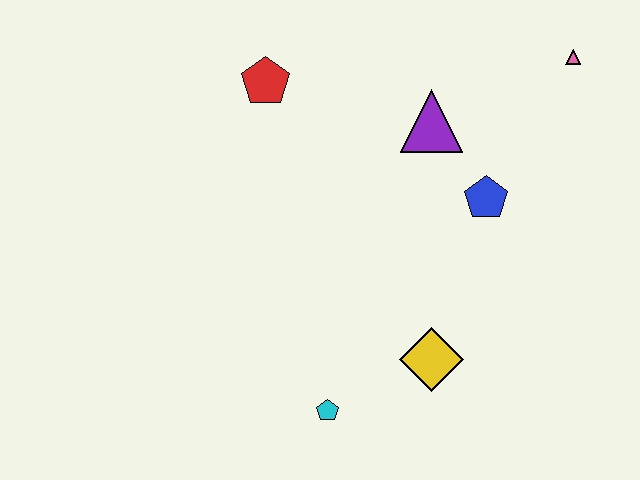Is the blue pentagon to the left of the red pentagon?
No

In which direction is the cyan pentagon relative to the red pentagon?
The cyan pentagon is below the red pentagon.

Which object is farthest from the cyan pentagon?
The pink triangle is farthest from the cyan pentagon.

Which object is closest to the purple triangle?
The blue pentagon is closest to the purple triangle.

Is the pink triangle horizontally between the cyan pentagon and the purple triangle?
No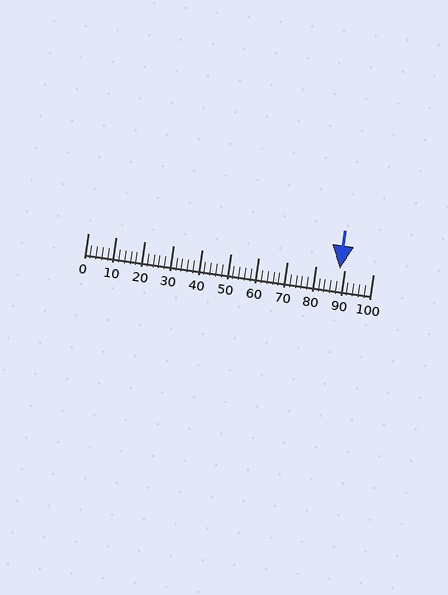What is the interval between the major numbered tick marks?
The major tick marks are spaced 10 units apart.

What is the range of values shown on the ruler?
The ruler shows values from 0 to 100.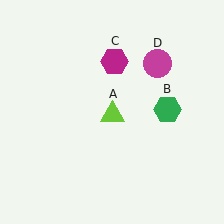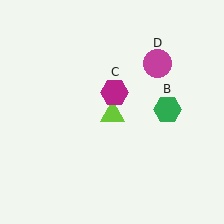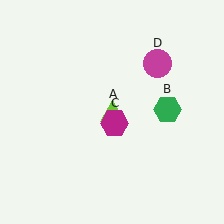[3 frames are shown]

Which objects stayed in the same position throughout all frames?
Lime triangle (object A) and green hexagon (object B) and magenta circle (object D) remained stationary.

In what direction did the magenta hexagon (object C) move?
The magenta hexagon (object C) moved down.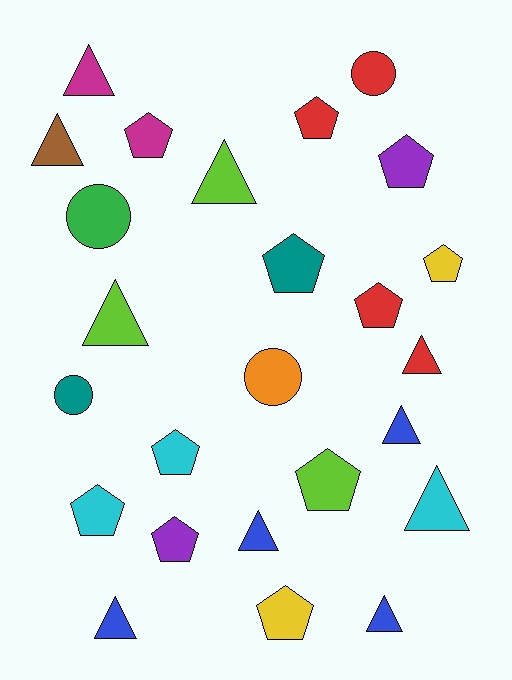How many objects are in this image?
There are 25 objects.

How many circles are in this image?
There are 4 circles.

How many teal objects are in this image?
There are 2 teal objects.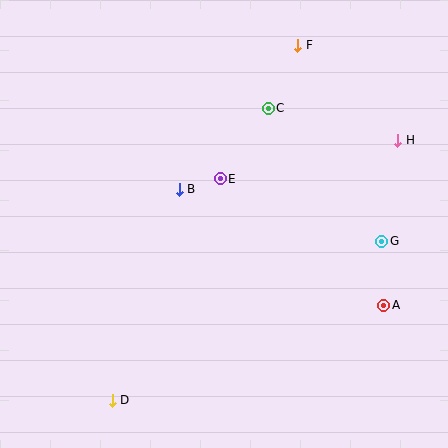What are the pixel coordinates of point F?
Point F is at (298, 45).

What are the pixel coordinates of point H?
Point H is at (398, 140).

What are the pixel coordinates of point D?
Point D is at (112, 400).